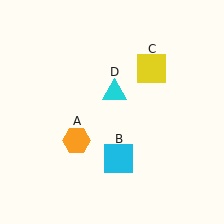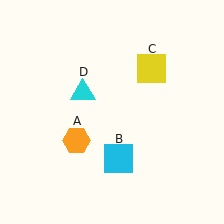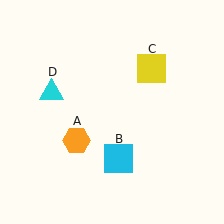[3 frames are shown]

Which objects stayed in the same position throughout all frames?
Orange hexagon (object A) and cyan square (object B) and yellow square (object C) remained stationary.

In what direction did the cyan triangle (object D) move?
The cyan triangle (object D) moved left.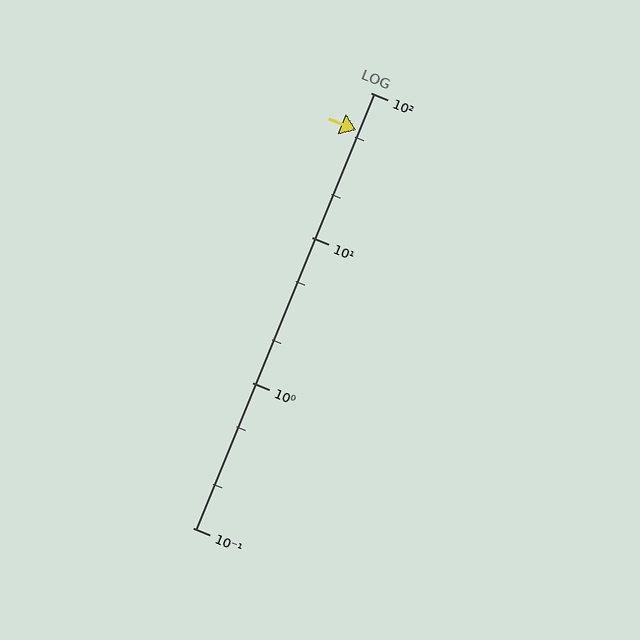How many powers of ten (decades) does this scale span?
The scale spans 3 decades, from 0.1 to 100.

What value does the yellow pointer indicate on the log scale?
The pointer indicates approximately 55.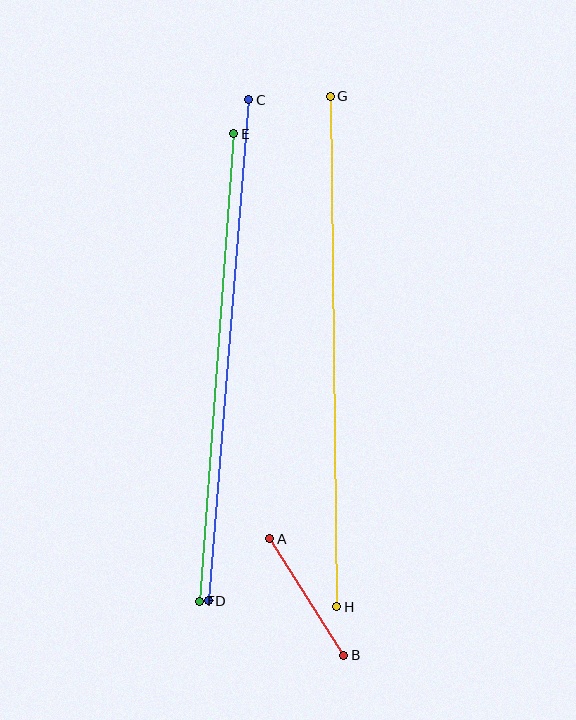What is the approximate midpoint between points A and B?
The midpoint is at approximately (307, 597) pixels.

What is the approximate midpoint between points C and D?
The midpoint is at approximately (229, 350) pixels.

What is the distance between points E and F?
The distance is approximately 469 pixels.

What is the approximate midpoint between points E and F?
The midpoint is at approximately (217, 368) pixels.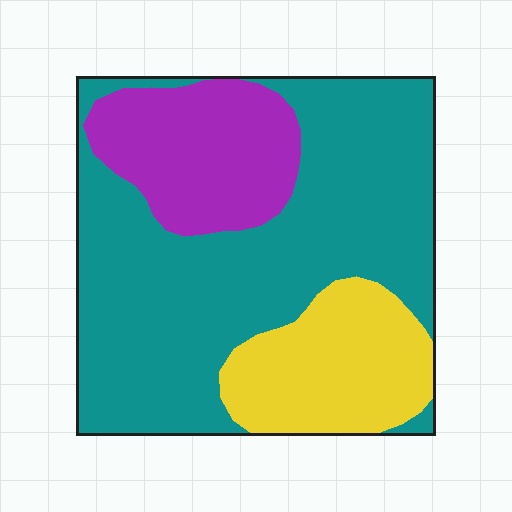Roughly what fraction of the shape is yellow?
Yellow takes up about one fifth (1/5) of the shape.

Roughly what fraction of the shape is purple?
Purple covers about 20% of the shape.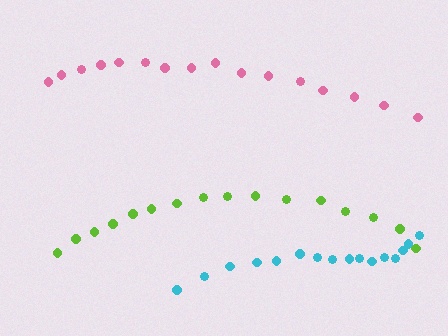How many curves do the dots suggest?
There are 3 distinct paths.